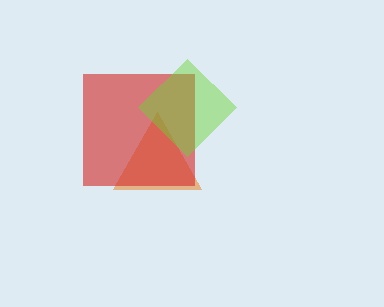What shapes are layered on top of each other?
The layered shapes are: an orange triangle, a red square, a lime diamond.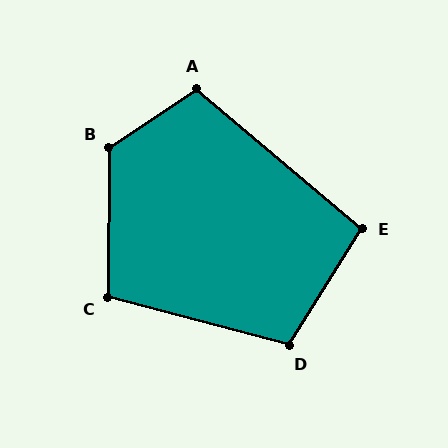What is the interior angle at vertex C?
Approximately 104 degrees (obtuse).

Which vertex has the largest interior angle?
B, at approximately 125 degrees.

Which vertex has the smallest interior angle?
E, at approximately 98 degrees.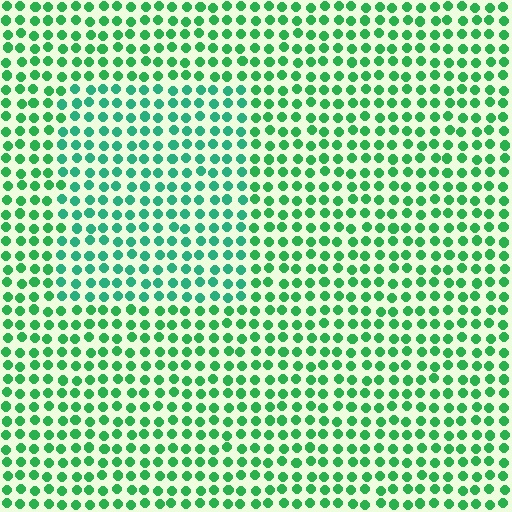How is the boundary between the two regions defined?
The boundary is defined purely by a slight shift in hue (about 22 degrees). Spacing, size, and orientation are identical on both sides.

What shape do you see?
I see a rectangle.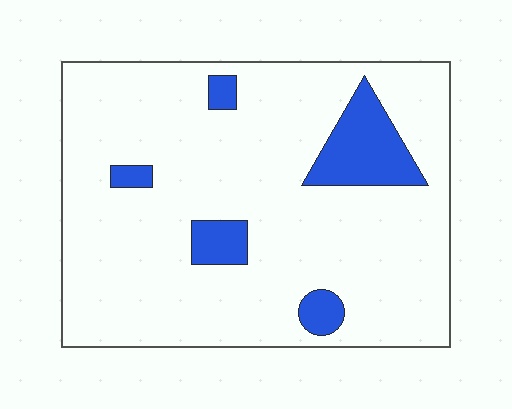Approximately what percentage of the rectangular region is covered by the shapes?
Approximately 10%.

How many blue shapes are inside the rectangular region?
5.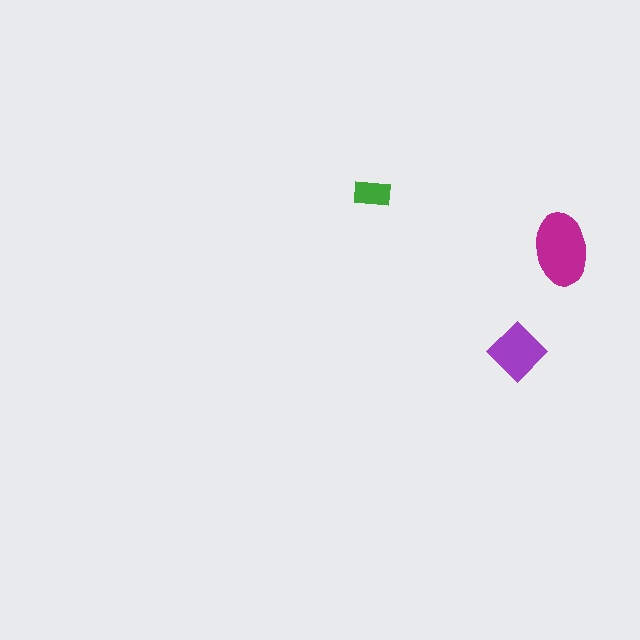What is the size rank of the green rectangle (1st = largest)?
3rd.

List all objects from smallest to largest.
The green rectangle, the purple diamond, the magenta ellipse.